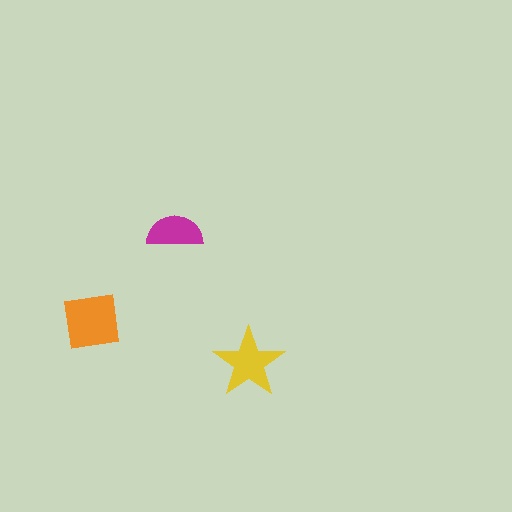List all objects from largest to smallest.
The orange square, the yellow star, the magenta semicircle.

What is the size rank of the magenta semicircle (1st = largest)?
3rd.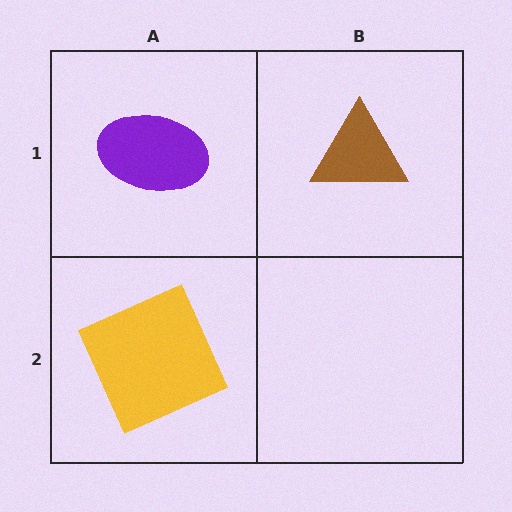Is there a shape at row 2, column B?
No, that cell is empty.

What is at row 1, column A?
A purple ellipse.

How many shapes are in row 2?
1 shape.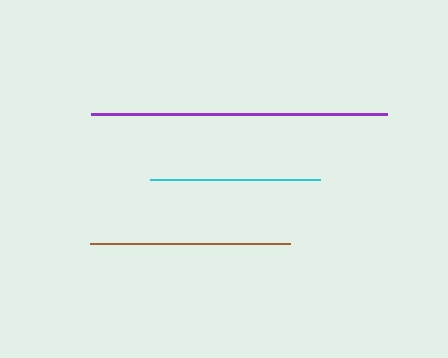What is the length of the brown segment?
The brown segment is approximately 200 pixels long.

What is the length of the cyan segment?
The cyan segment is approximately 170 pixels long.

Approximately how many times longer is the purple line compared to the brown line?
The purple line is approximately 1.5 times the length of the brown line.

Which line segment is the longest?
The purple line is the longest at approximately 296 pixels.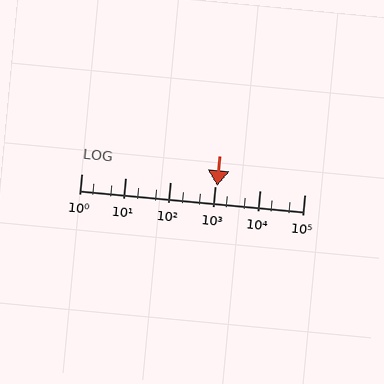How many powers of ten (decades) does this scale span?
The scale spans 5 decades, from 1 to 100000.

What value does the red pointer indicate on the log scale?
The pointer indicates approximately 1100.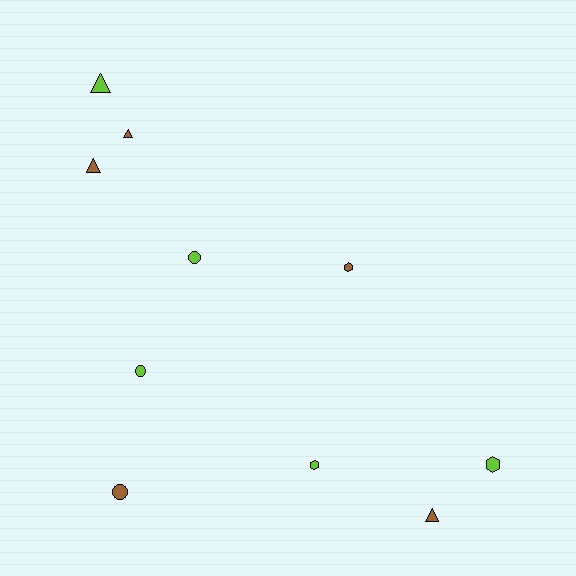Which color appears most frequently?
Brown, with 5 objects.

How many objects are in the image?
There are 10 objects.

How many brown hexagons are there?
There is 1 brown hexagon.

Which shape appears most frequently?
Triangle, with 4 objects.